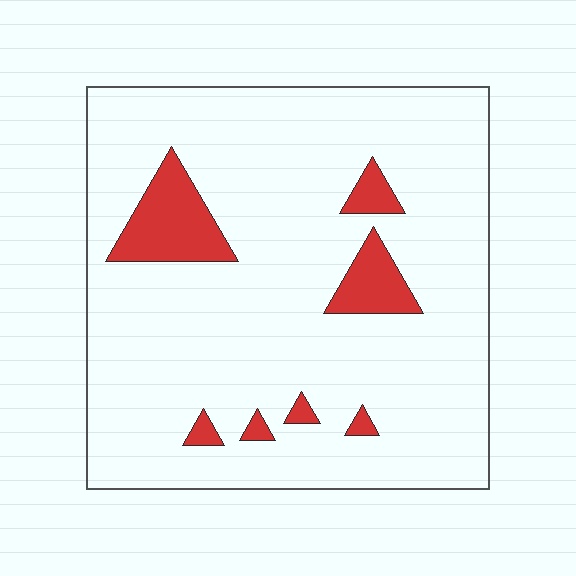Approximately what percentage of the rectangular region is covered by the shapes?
Approximately 10%.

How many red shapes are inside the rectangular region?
7.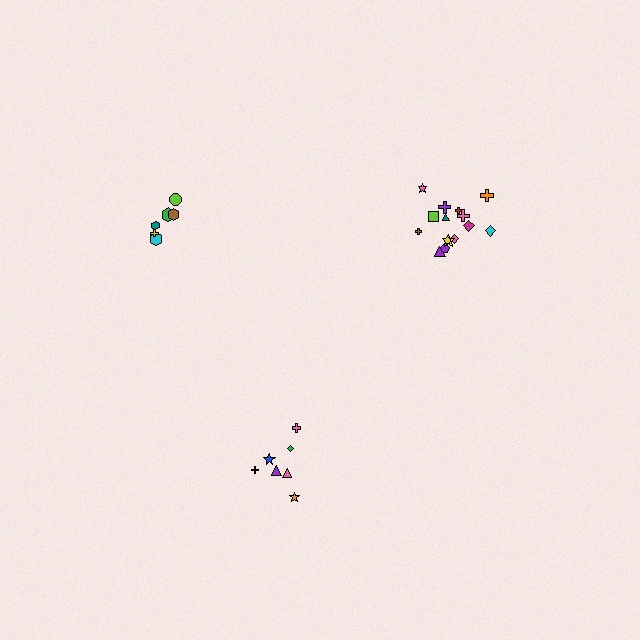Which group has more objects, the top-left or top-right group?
The top-right group.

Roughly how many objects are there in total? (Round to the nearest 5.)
Roughly 30 objects in total.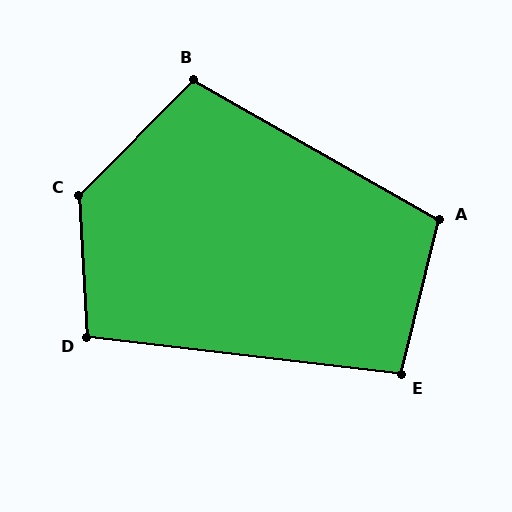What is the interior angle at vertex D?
Approximately 100 degrees (obtuse).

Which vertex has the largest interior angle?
C, at approximately 132 degrees.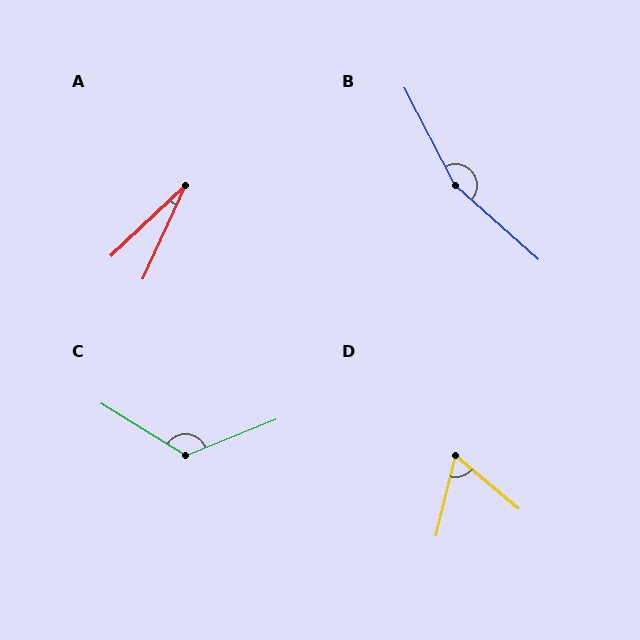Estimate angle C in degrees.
Approximately 126 degrees.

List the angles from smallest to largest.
A (22°), D (64°), C (126°), B (159°).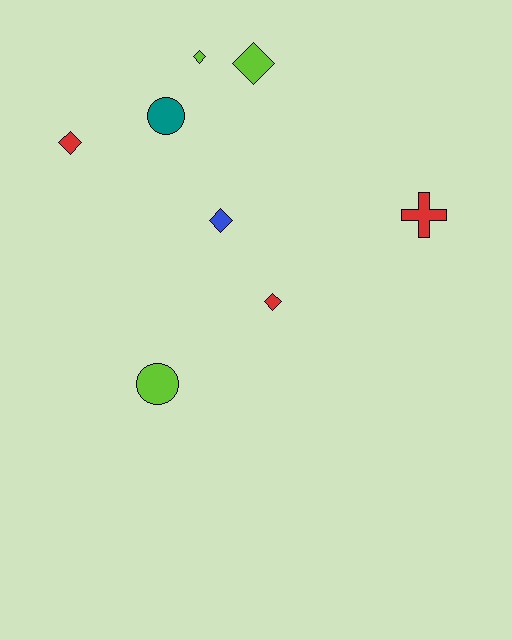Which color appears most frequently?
Red, with 3 objects.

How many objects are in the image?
There are 8 objects.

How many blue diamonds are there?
There is 1 blue diamond.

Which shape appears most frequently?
Diamond, with 5 objects.